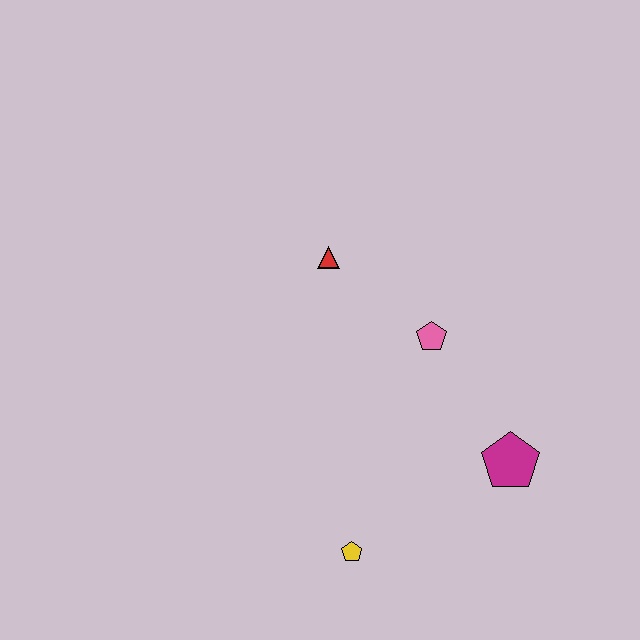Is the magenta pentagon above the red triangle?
No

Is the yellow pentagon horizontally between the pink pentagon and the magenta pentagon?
No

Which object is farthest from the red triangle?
The yellow pentagon is farthest from the red triangle.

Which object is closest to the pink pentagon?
The red triangle is closest to the pink pentagon.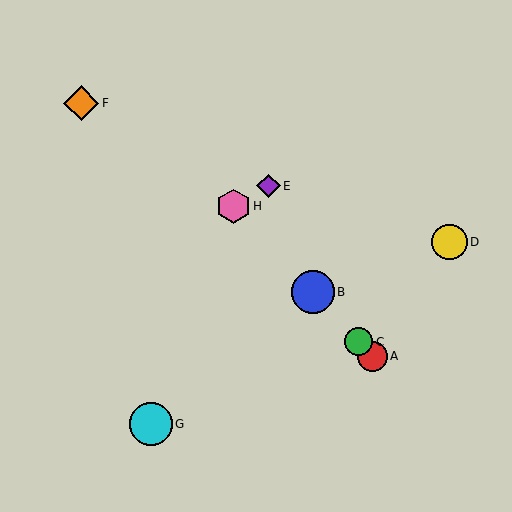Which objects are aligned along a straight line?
Objects A, B, C, H are aligned along a straight line.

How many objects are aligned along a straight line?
4 objects (A, B, C, H) are aligned along a straight line.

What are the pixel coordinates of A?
Object A is at (372, 356).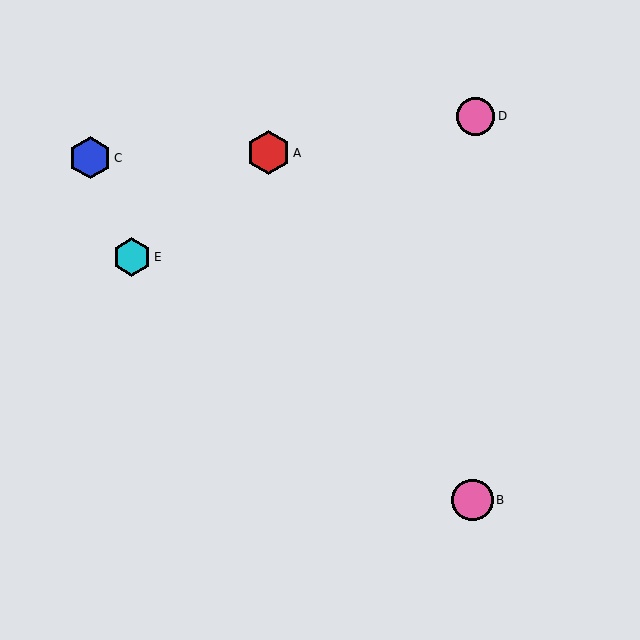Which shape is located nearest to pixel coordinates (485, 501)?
The pink circle (labeled B) at (472, 500) is nearest to that location.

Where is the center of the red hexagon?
The center of the red hexagon is at (268, 153).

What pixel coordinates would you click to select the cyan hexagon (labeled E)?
Click at (132, 257) to select the cyan hexagon E.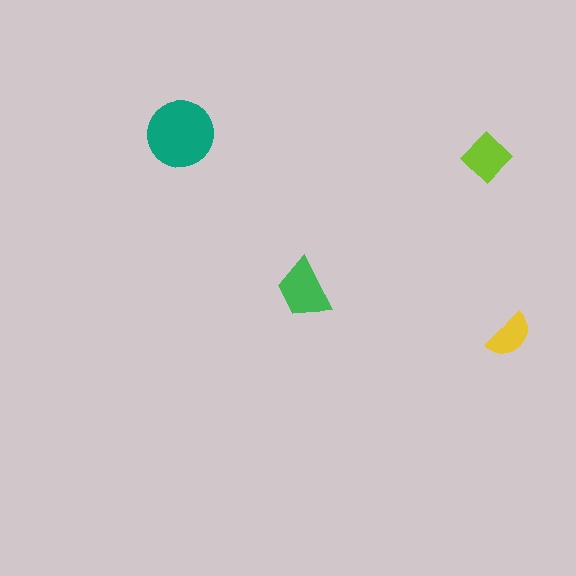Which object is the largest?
The teal circle.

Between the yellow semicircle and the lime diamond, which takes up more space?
The lime diamond.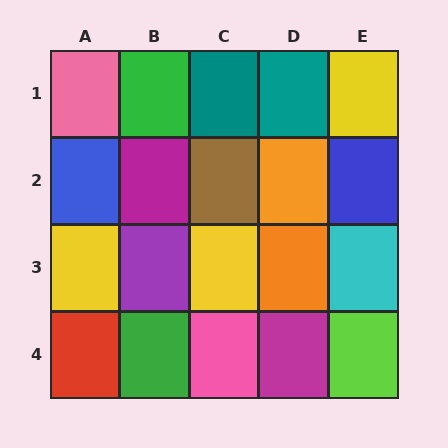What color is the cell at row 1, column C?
Teal.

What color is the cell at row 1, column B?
Green.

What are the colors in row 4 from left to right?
Red, green, pink, magenta, lime.